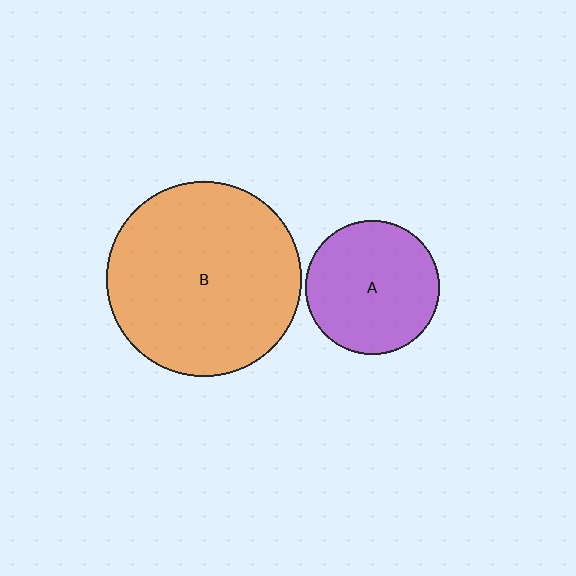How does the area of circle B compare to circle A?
Approximately 2.1 times.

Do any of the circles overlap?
No, none of the circles overlap.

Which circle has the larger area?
Circle B (orange).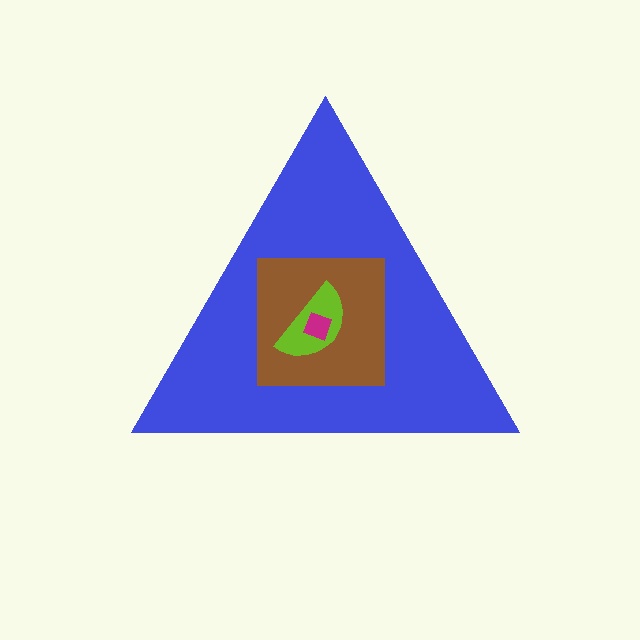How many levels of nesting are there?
4.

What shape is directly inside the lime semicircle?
The magenta diamond.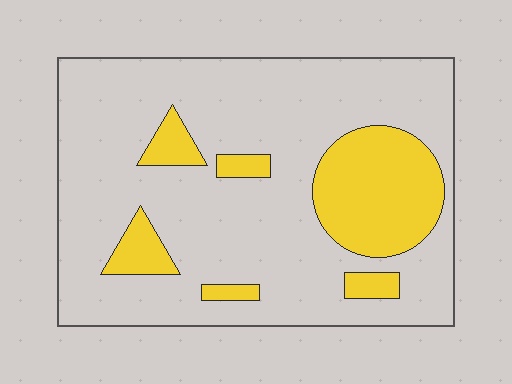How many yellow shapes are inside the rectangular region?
6.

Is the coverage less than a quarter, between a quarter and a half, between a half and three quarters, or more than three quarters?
Less than a quarter.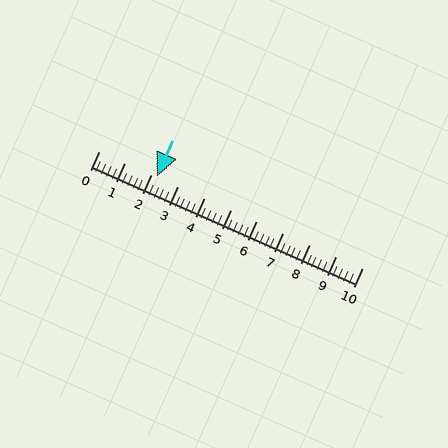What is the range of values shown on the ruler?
The ruler shows values from 0 to 10.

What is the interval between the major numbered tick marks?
The major tick marks are spaced 1 units apart.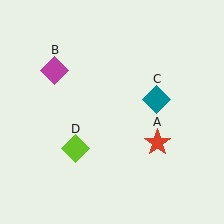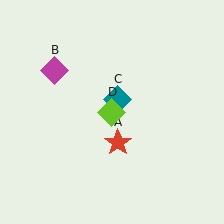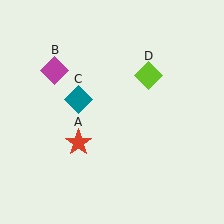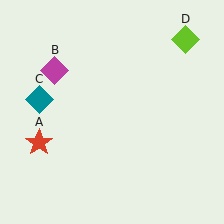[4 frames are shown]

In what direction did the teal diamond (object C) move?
The teal diamond (object C) moved left.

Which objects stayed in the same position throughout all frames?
Magenta diamond (object B) remained stationary.